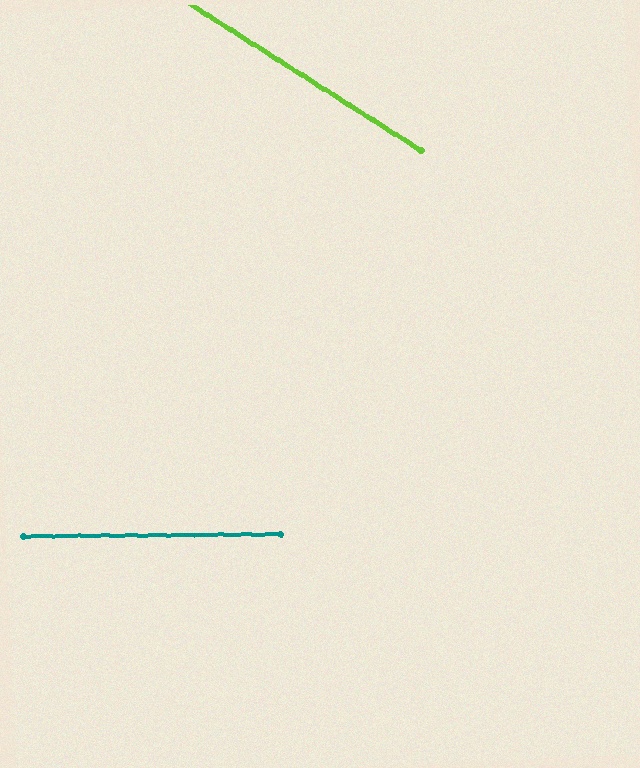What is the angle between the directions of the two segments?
Approximately 33 degrees.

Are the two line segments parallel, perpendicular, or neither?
Neither parallel nor perpendicular — they differ by about 33°.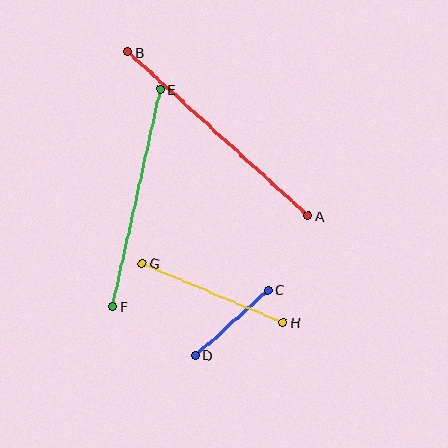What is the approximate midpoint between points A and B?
The midpoint is at approximately (218, 134) pixels.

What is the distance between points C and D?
The distance is approximately 98 pixels.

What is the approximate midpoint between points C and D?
The midpoint is at approximately (232, 323) pixels.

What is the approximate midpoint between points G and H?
The midpoint is at approximately (213, 293) pixels.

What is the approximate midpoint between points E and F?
The midpoint is at approximately (136, 198) pixels.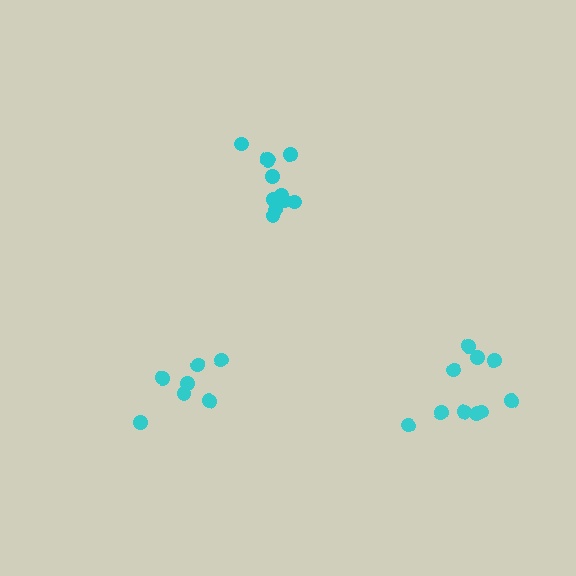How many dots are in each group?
Group 1: 11 dots, Group 2: 7 dots, Group 3: 10 dots (28 total).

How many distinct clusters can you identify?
There are 3 distinct clusters.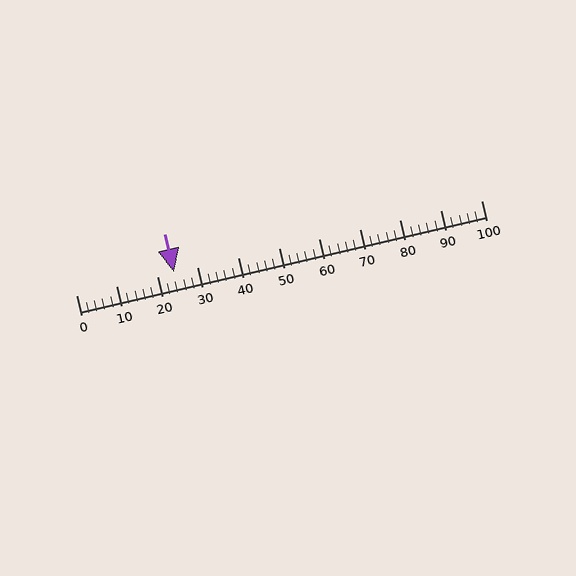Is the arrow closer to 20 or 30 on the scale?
The arrow is closer to 20.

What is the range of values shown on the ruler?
The ruler shows values from 0 to 100.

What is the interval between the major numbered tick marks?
The major tick marks are spaced 10 units apart.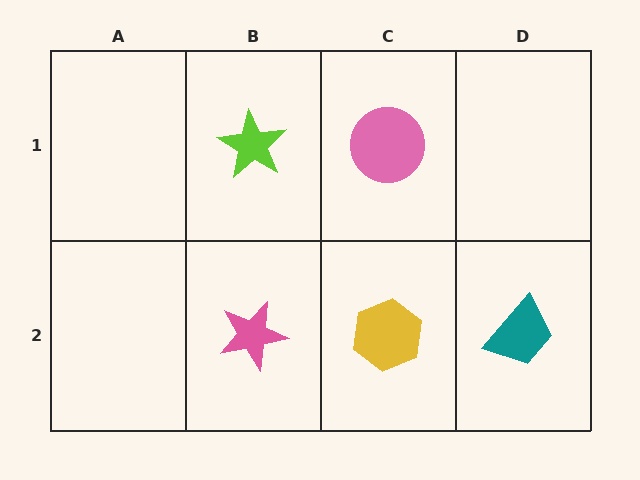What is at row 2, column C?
A yellow hexagon.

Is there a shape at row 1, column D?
No, that cell is empty.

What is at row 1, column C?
A pink circle.